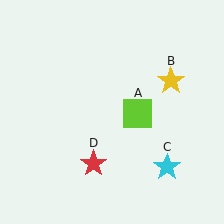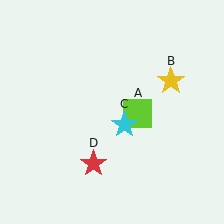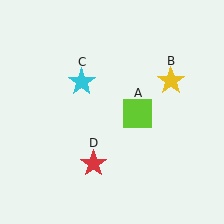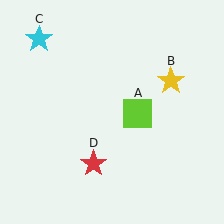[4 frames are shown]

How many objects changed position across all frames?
1 object changed position: cyan star (object C).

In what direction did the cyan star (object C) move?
The cyan star (object C) moved up and to the left.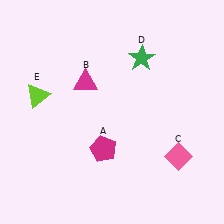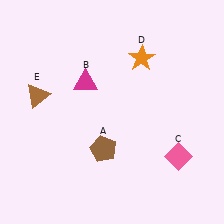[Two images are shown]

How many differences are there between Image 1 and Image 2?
There are 3 differences between the two images.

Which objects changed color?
A changed from magenta to brown. D changed from green to orange. E changed from lime to brown.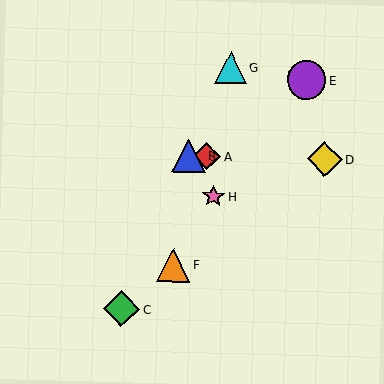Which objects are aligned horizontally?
Objects A, B, D are aligned horizontally.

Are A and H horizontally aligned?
No, A is at y≈156 and H is at y≈196.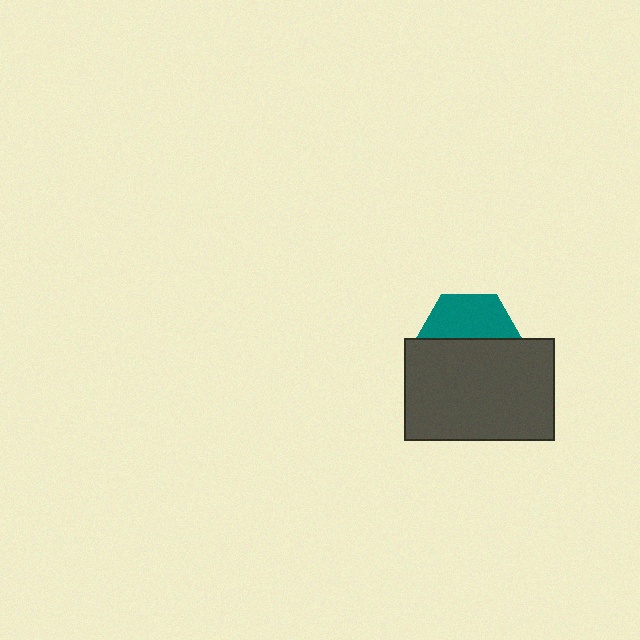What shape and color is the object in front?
The object in front is a dark gray rectangle.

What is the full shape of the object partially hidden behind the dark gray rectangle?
The partially hidden object is a teal hexagon.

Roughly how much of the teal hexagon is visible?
A small part of it is visible (roughly 43%).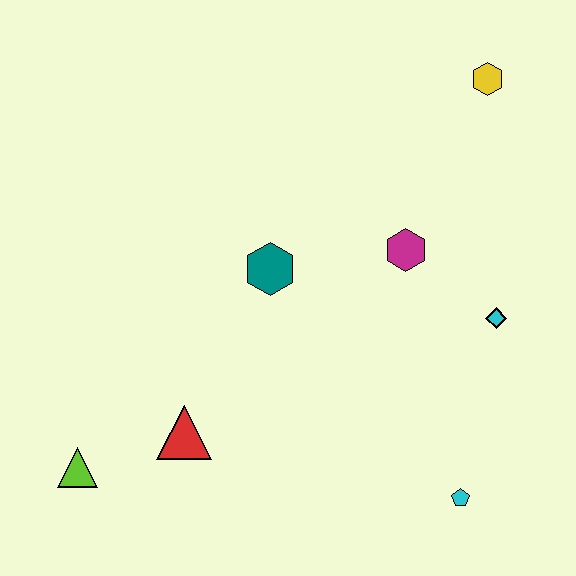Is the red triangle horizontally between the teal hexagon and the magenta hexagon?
No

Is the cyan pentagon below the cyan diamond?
Yes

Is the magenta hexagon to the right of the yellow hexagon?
No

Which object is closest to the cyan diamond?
The magenta hexagon is closest to the cyan diamond.